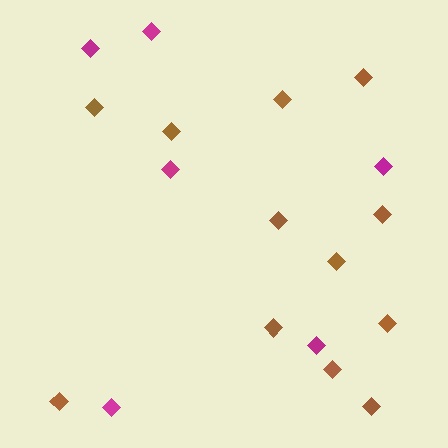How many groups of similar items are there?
There are 2 groups: one group of magenta diamonds (6) and one group of brown diamonds (12).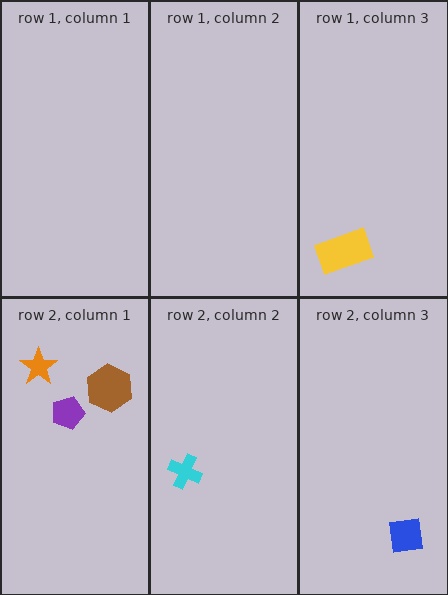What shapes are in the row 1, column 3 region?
The yellow rectangle.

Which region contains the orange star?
The row 2, column 1 region.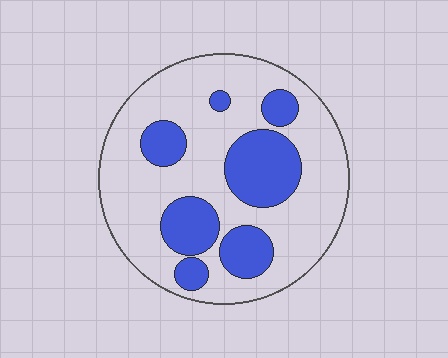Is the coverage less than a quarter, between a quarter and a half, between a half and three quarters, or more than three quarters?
Between a quarter and a half.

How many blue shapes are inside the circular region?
7.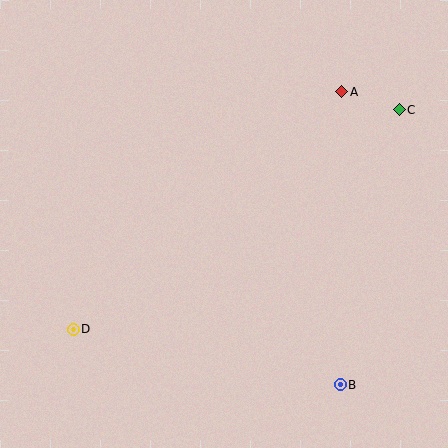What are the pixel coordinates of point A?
Point A is at (342, 92).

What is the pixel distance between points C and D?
The distance between C and D is 393 pixels.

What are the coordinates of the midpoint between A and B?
The midpoint between A and B is at (341, 238).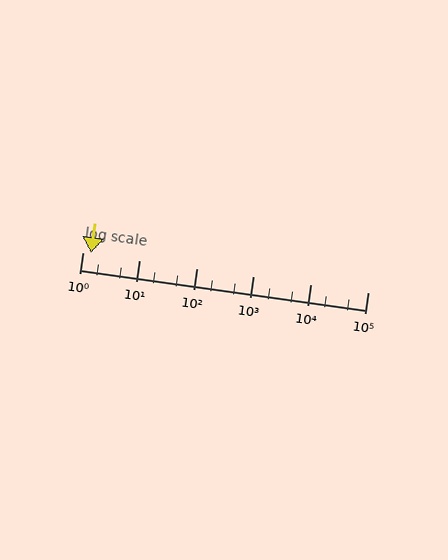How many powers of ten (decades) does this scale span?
The scale spans 5 decades, from 1 to 100000.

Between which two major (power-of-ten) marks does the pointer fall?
The pointer is between 1 and 10.